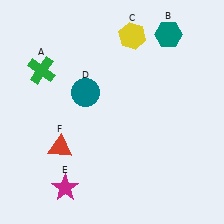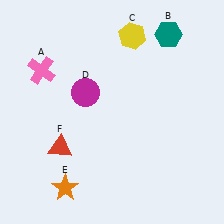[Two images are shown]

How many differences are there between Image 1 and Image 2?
There are 3 differences between the two images.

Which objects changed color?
A changed from green to pink. D changed from teal to magenta. E changed from magenta to orange.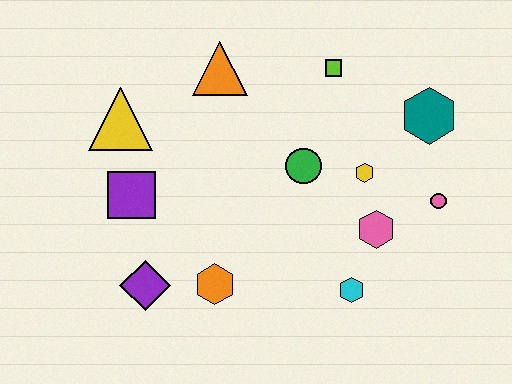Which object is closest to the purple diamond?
The orange hexagon is closest to the purple diamond.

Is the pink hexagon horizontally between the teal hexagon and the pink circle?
No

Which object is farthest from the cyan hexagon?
The yellow triangle is farthest from the cyan hexagon.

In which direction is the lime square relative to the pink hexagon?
The lime square is above the pink hexagon.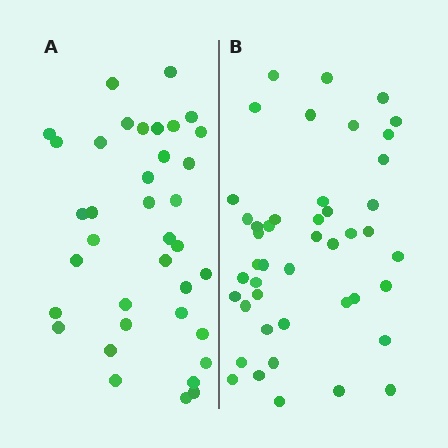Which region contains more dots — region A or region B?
Region B (the right region) has more dots.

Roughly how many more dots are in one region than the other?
Region B has roughly 8 or so more dots than region A.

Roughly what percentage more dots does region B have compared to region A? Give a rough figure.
About 20% more.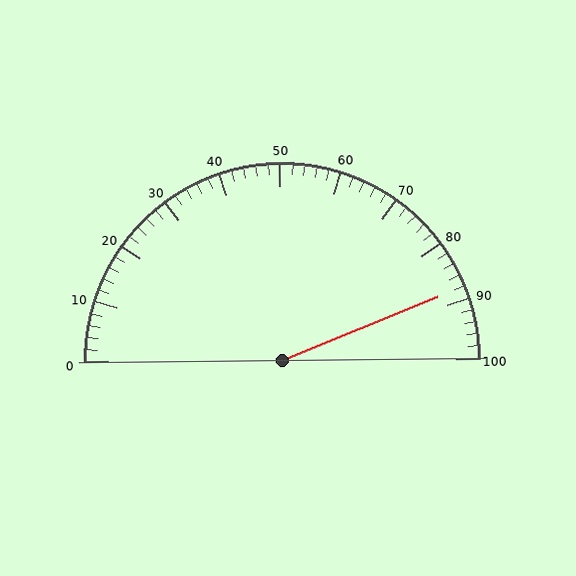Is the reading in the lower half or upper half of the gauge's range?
The reading is in the upper half of the range (0 to 100).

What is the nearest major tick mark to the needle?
The nearest major tick mark is 90.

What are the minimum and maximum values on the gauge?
The gauge ranges from 0 to 100.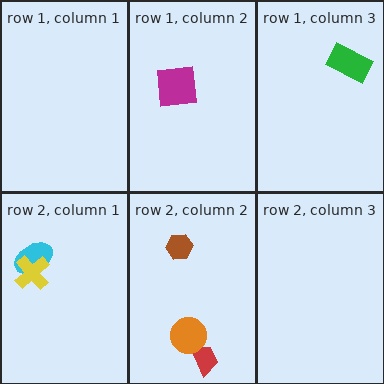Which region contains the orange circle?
The row 2, column 2 region.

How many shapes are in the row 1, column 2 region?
1.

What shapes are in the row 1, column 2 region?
The magenta square.